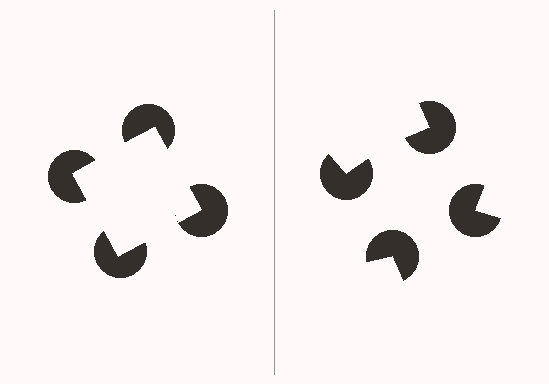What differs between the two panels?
The pac-man discs are positioned identically on both sides; only the wedge orientations differ. On the left they align to a square; on the right they are misaligned.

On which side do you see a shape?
An illusory square appears on the left side. On the right side the wedge cuts are rotated, so no coherent shape forms.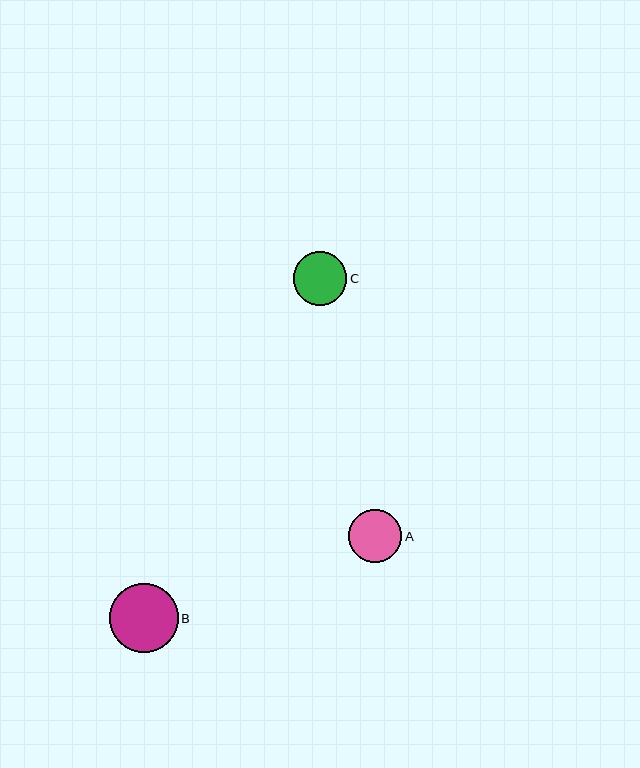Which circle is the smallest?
Circle A is the smallest with a size of approximately 53 pixels.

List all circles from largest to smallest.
From largest to smallest: B, C, A.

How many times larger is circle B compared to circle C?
Circle B is approximately 1.3 times the size of circle C.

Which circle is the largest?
Circle B is the largest with a size of approximately 69 pixels.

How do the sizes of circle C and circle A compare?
Circle C and circle A are approximately the same size.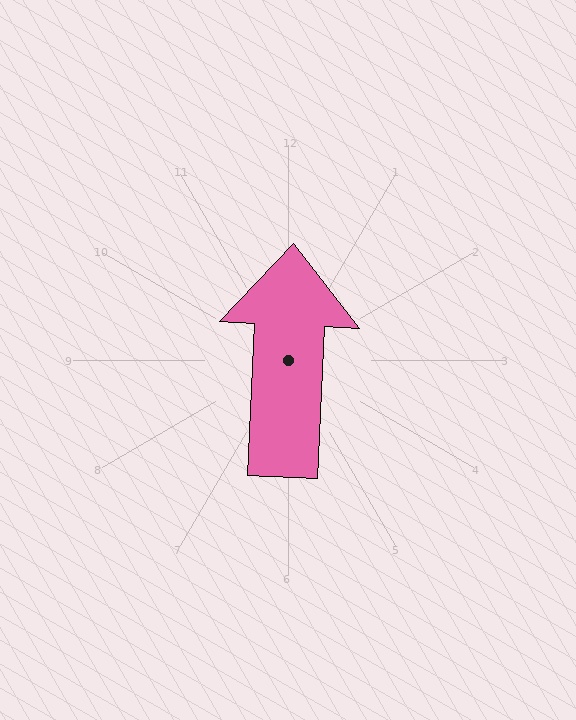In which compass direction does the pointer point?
North.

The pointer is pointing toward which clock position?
Roughly 12 o'clock.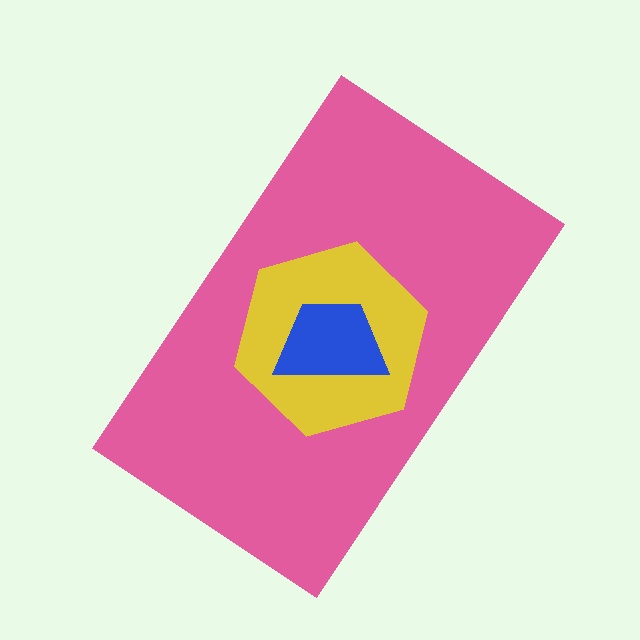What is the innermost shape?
The blue trapezoid.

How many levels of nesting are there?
3.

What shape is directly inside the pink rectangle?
The yellow hexagon.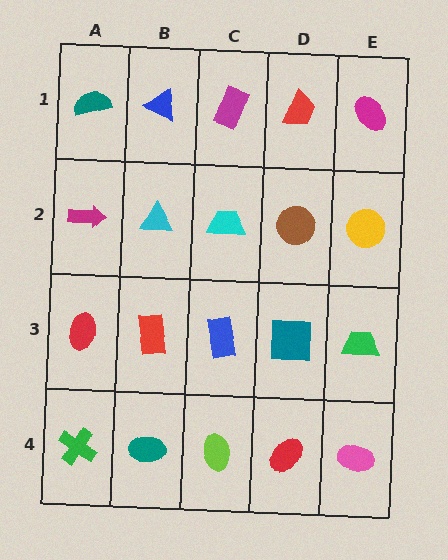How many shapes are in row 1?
5 shapes.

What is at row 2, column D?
A brown circle.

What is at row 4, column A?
A green cross.